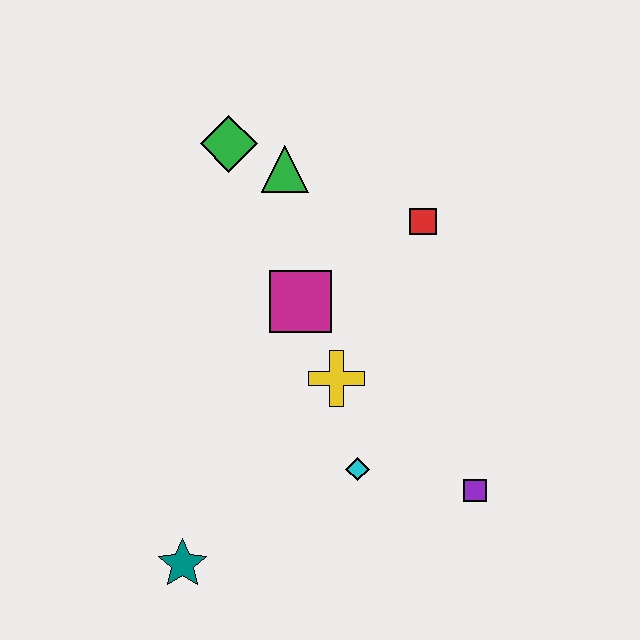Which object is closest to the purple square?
The cyan diamond is closest to the purple square.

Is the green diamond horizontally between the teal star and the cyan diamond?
Yes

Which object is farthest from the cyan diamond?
The green diamond is farthest from the cyan diamond.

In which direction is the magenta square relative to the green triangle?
The magenta square is below the green triangle.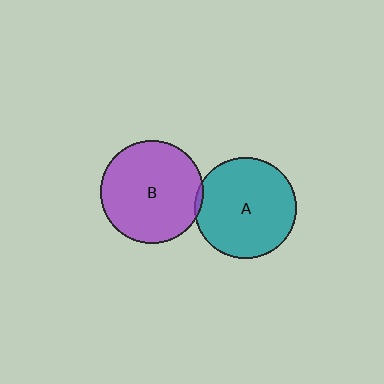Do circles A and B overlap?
Yes.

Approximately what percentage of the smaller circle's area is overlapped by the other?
Approximately 5%.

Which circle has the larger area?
Circle B (purple).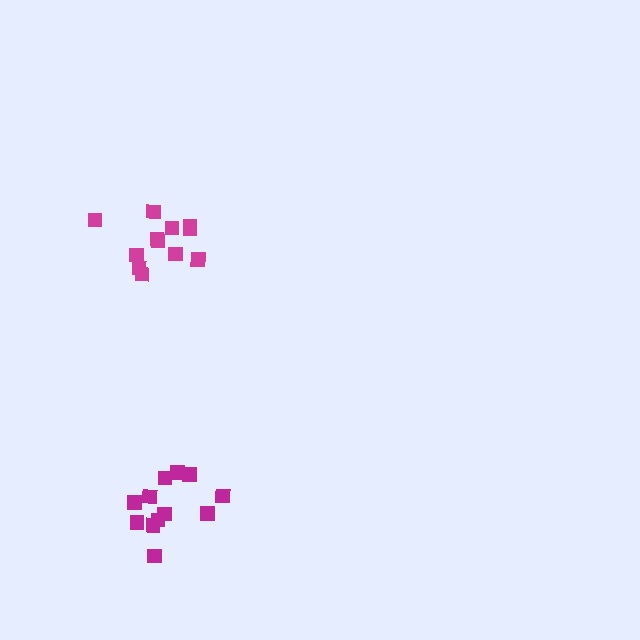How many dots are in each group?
Group 1: 12 dots, Group 2: 12 dots (24 total).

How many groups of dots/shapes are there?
There are 2 groups.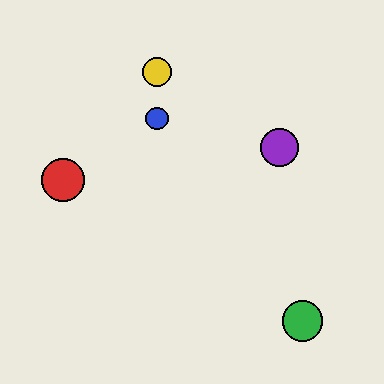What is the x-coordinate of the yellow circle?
The yellow circle is at x≈157.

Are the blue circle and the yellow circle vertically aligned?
Yes, both are at x≈157.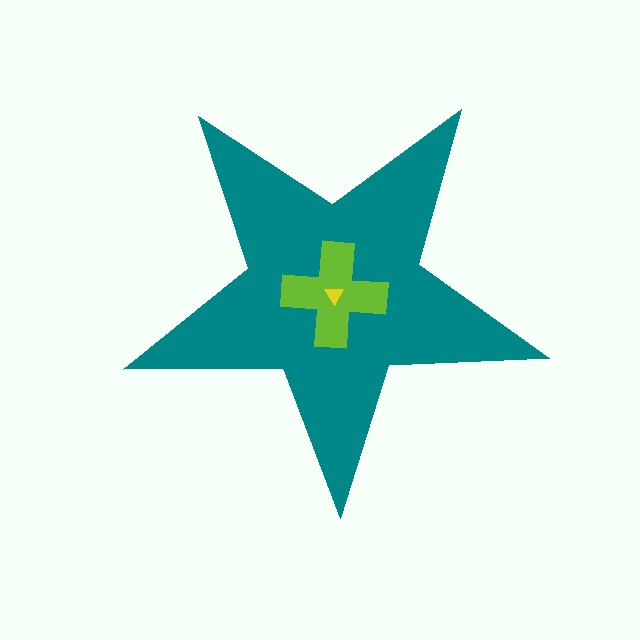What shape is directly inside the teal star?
The lime cross.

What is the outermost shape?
The teal star.